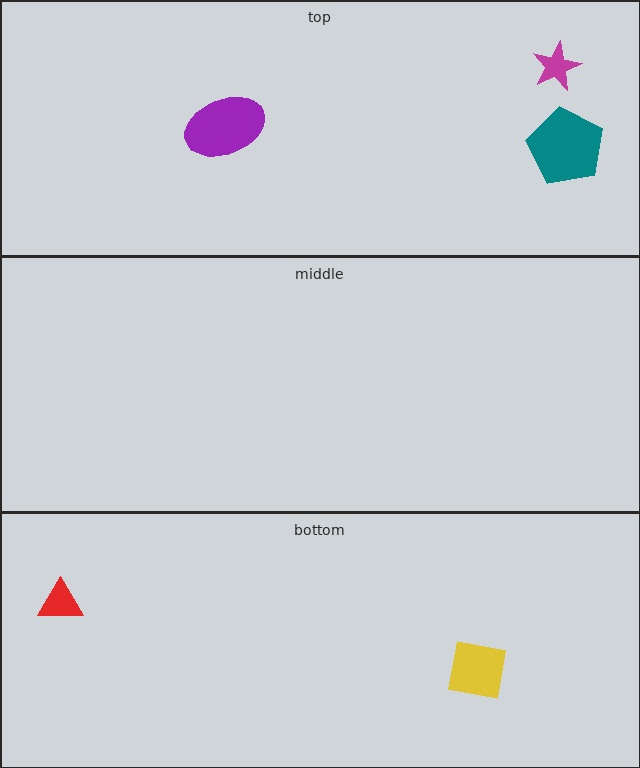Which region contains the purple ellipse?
The top region.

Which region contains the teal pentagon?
The top region.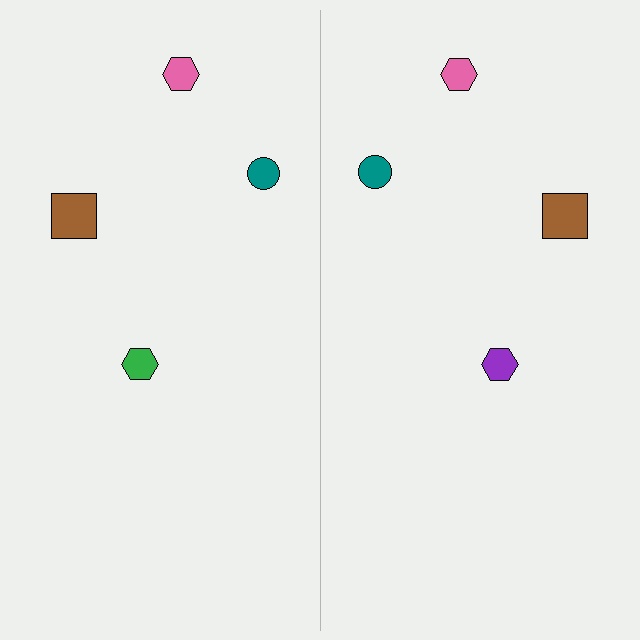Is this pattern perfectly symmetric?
No, the pattern is not perfectly symmetric. The purple hexagon on the right side breaks the symmetry — its mirror counterpart is green.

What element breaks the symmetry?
The purple hexagon on the right side breaks the symmetry — its mirror counterpart is green.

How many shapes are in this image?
There are 8 shapes in this image.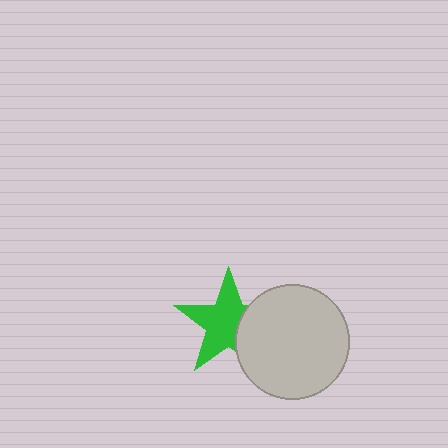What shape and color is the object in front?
The object in front is a light gray circle.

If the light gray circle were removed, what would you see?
You would see the complete green star.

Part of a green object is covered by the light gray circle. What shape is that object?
It is a star.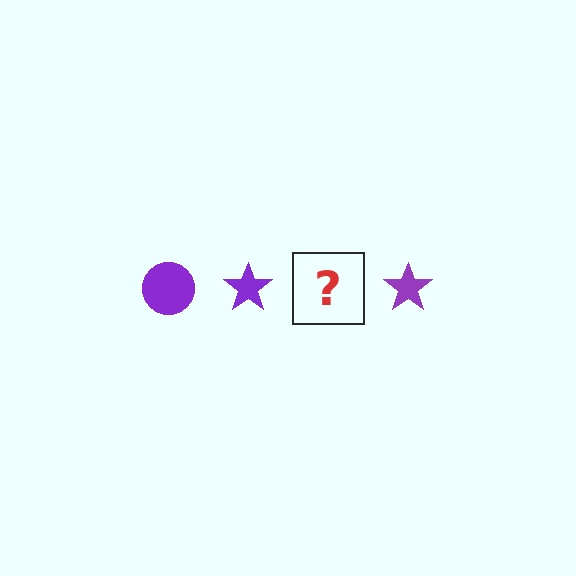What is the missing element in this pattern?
The missing element is a purple circle.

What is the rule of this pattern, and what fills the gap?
The rule is that the pattern cycles through circle, star shapes in purple. The gap should be filled with a purple circle.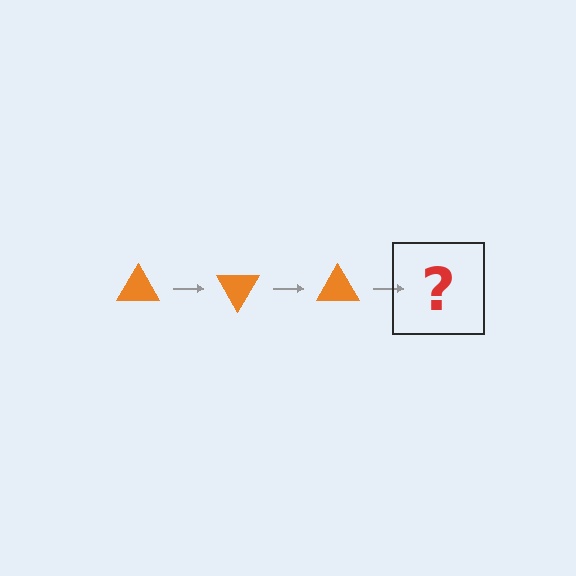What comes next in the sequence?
The next element should be an orange triangle rotated 180 degrees.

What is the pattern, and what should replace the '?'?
The pattern is that the triangle rotates 60 degrees each step. The '?' should be an orange triangle rotated 180 degrees.